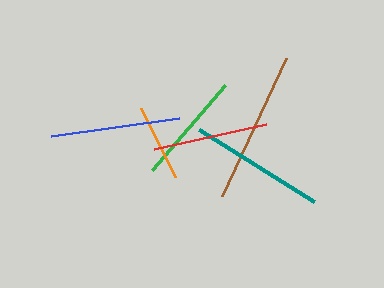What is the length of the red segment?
The red segment is approximately 115 pixels long.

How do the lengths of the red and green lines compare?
The red and green lines are approximately the same length.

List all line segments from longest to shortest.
From longest to shortest: brown, teal, blue, red, green, orange.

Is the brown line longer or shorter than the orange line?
The brown line is longer than the orange line.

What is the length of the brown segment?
The brown segment is approximately 152 pixels long.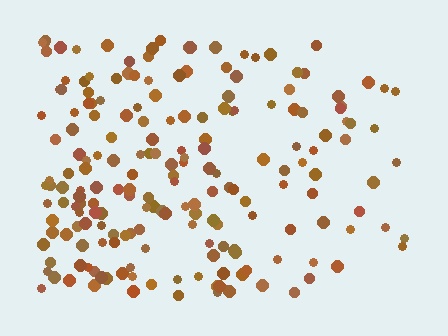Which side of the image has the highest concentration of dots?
The left.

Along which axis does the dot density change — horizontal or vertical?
Horizontal.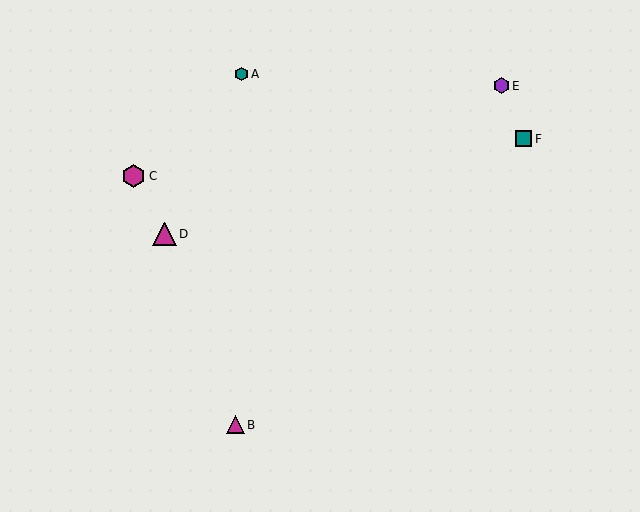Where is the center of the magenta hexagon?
The center of the magenta hexagon is at (134, 176).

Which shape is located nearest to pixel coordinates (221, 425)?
The magenta triangle (labeled B) at (235, 425) is nearest to that location.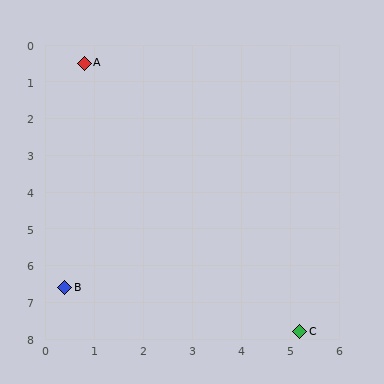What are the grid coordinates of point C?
Point C is at approximately (5.2, 7.8).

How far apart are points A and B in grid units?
Points A and B are about 6.1 grid units apart.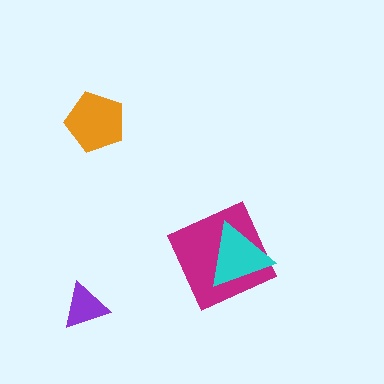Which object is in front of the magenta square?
The cyan triangle is in front of the magenta square.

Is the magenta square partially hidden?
Yes, it is partially covered by another shape.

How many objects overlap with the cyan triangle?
1 object overlaps with the cyan triangle.